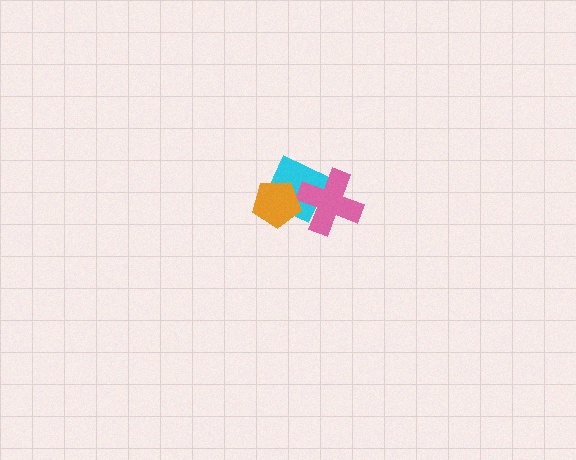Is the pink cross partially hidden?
No, no other shape covers it.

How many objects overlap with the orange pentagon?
1 object overlaps with the orange pentagon.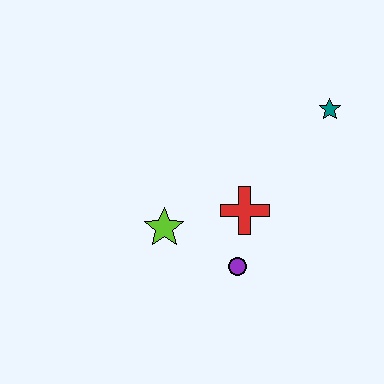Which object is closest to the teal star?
The red cross is closest to the teal star.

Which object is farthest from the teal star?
The lime star is farthest from the teal star.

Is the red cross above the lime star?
Yes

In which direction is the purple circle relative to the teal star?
The purple circle is below the teal star.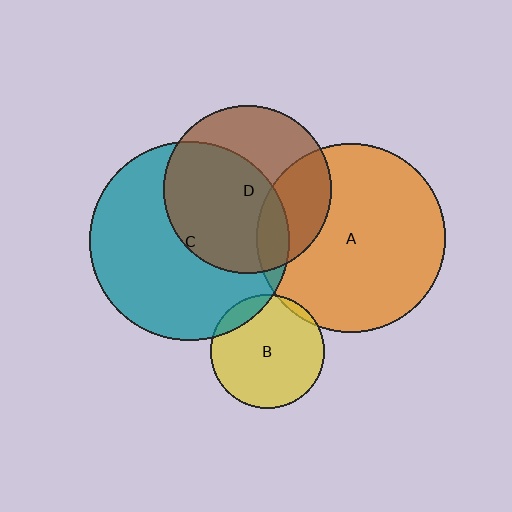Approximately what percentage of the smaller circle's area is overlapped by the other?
Approximately 55%.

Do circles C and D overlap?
Yes.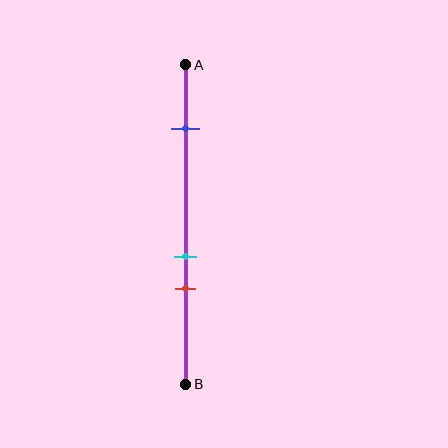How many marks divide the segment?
There are 3 marks dividing the segment.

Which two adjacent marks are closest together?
The cyan and red marks are the closest adjacent pair.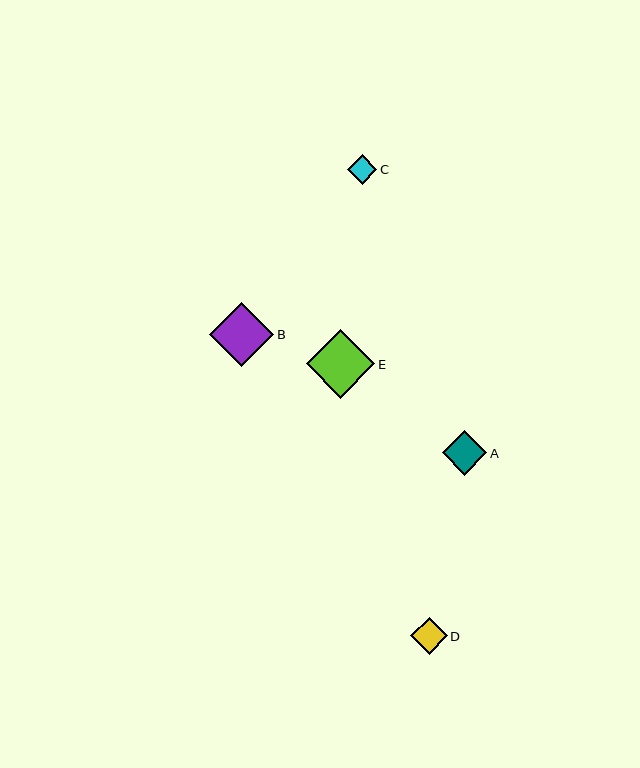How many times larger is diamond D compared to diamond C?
Diamond D is approximately 1.2 times the size of diamond C.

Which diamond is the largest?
Diamond E is the largest with a size of approximately 68 pixels.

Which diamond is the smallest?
Diamond C is the smallest with a size of approximately 30 pixels.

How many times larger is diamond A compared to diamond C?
Diamond A is approximately 1.5 times the size of diamond C.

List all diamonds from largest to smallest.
From largest to smallest: E, B, A, D, C.